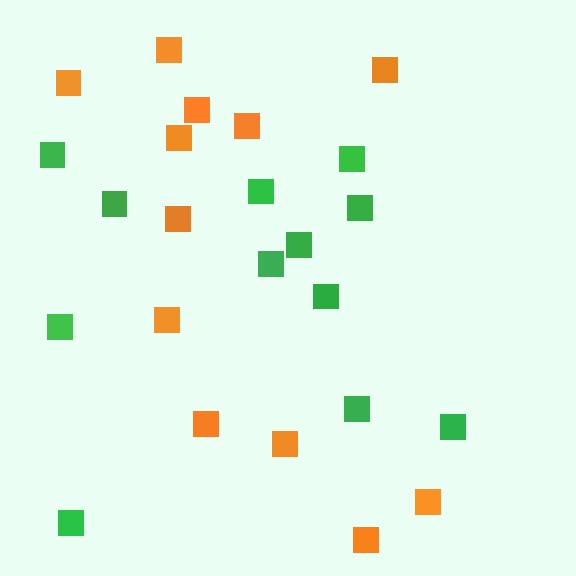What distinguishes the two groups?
There are 2 groups: one group of orange squares (12) and one group of green squares (12).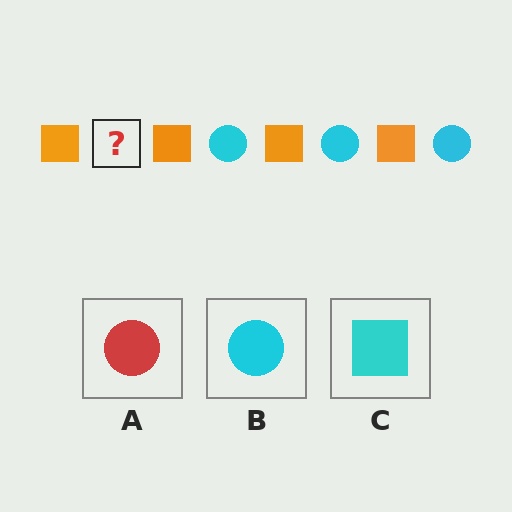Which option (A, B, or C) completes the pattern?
B.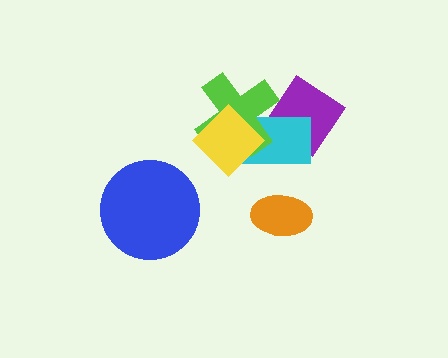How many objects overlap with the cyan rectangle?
3 objects overlap with the cyan rectangle.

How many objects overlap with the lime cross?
3 objects overlap with the lime cross.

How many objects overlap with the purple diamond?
2 objects overlap with the purple diamond.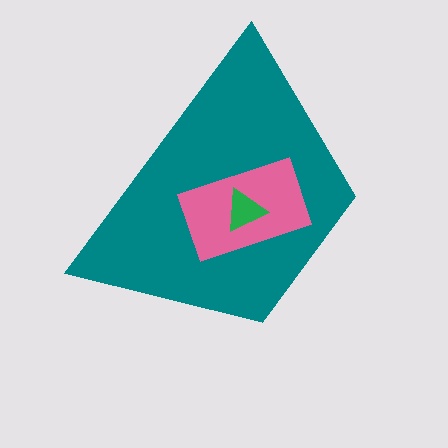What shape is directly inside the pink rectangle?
The green triangle.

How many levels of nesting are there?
3.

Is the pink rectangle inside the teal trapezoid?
Yes.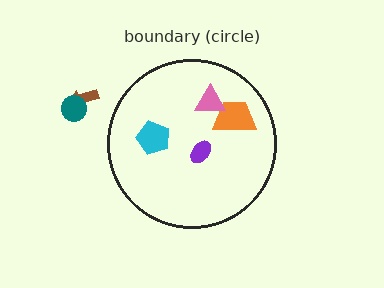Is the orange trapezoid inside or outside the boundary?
Inside.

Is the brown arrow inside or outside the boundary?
Outside.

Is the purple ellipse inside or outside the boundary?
Inside.